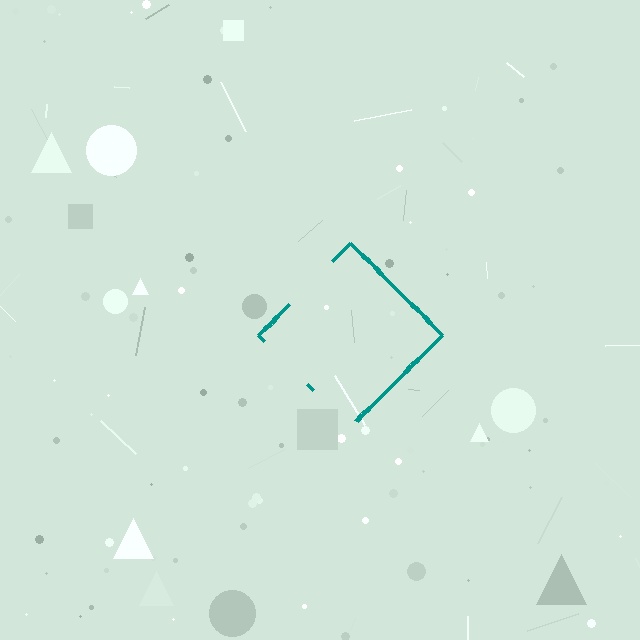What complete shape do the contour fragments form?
The contour fragments form a diamond.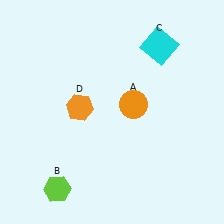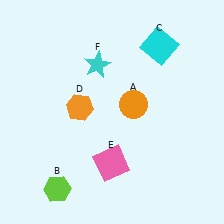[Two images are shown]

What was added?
A pink square (E), a cyan star (F) were added in Image 2.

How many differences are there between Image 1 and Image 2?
There are 2 differences between the two images.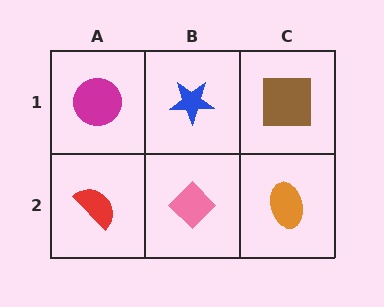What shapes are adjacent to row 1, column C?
An orange ellipse (row 2, column C), a blue star (row 1, column B).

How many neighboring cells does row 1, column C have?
2.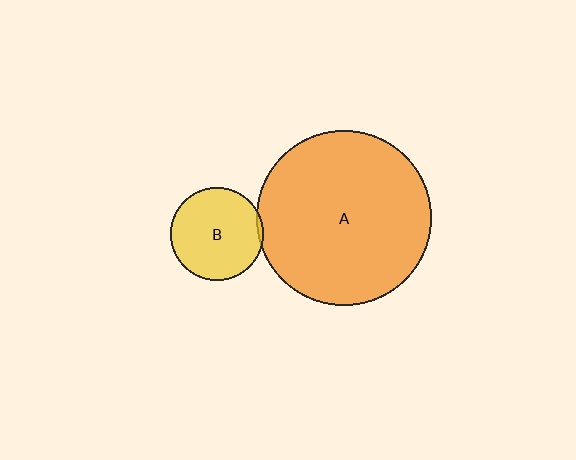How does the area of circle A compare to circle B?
Approximately 3.5 times.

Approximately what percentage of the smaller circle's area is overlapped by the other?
Approximately 5%.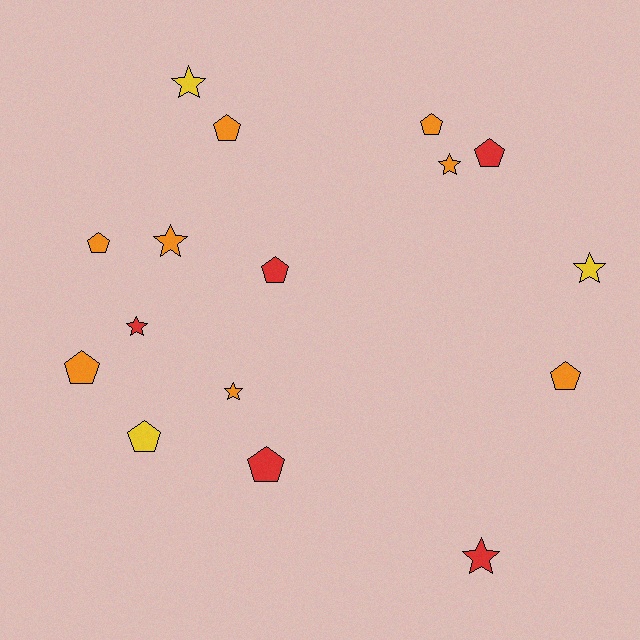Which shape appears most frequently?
Pentagon, with 9 objects.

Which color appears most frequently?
Orange, with 8 objects.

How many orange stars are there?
There are 3 orange stars.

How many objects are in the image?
There are 16 objects.